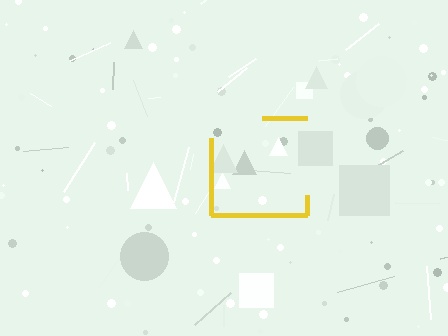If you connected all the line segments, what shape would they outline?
They would outline a square.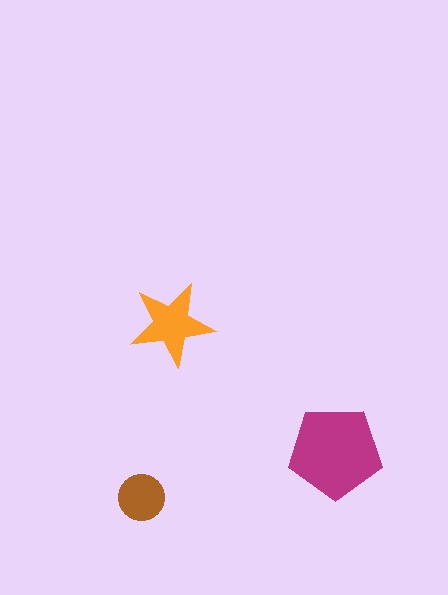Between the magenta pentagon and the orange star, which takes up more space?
The magenta pentagon.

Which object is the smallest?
The brown circle.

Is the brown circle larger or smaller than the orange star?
Smaller.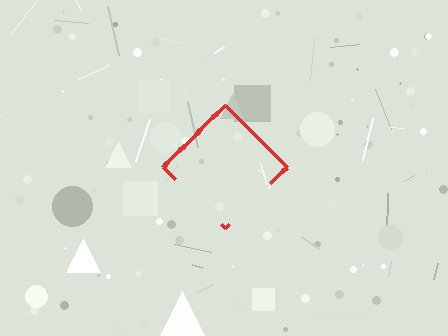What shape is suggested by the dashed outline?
The dashed outline suggests a diamond.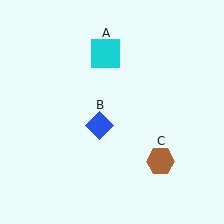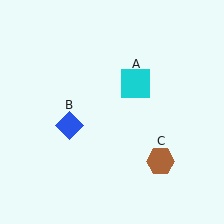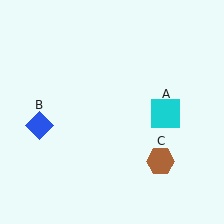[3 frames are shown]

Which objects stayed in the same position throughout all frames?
Brown hexagon (object C) remained stationary.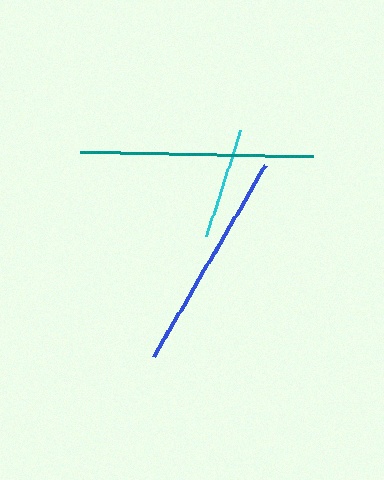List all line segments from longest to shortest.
From longest to shortest: teal, blue, cyan.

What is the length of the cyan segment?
The cyan segment is approximately 112 pixels long.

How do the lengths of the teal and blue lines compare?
The teal and blue lines are approximately the same length.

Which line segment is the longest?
The teal line is the longest at approximately 233 pixels.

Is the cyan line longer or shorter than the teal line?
The teal line is longer than the cyan line.